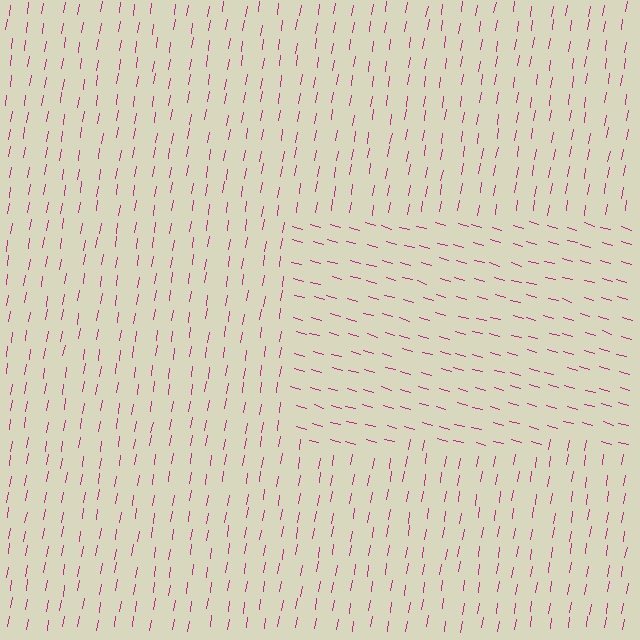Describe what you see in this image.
The image is filled with small magenta line segments. A rectangle region in the image has lines oriented differently from the surrounding lines, creating a visible texture boundary.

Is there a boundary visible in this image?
Yes, there is a texture boundary formed by a change in line orientation.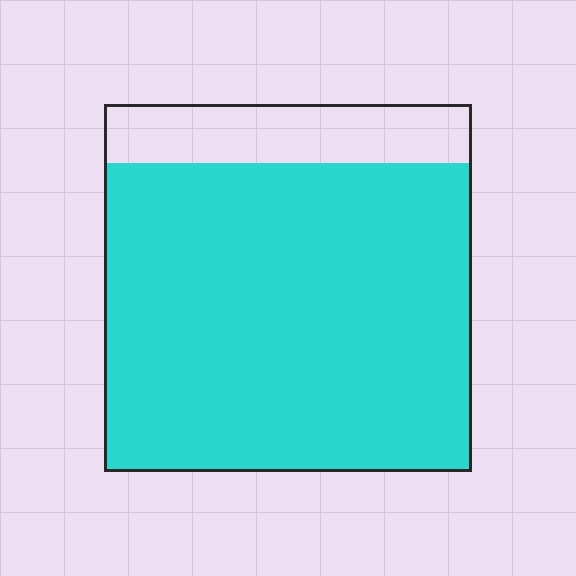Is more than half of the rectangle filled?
Yes.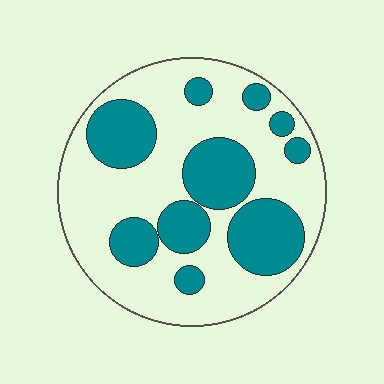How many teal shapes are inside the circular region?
10.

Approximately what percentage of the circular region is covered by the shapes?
Approximately 35%.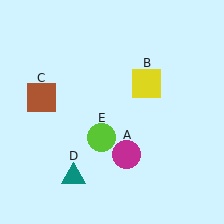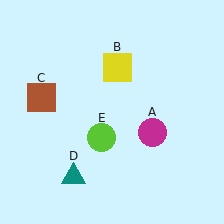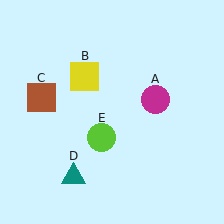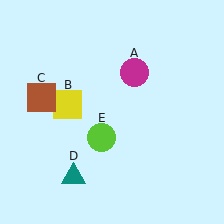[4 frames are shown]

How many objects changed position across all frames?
2 objects changed position: magenta circle (object A), yellow square (object B).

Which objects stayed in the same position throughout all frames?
Brown square (object C) and teal triangle (object D) and lime circle (object E) remained stationary.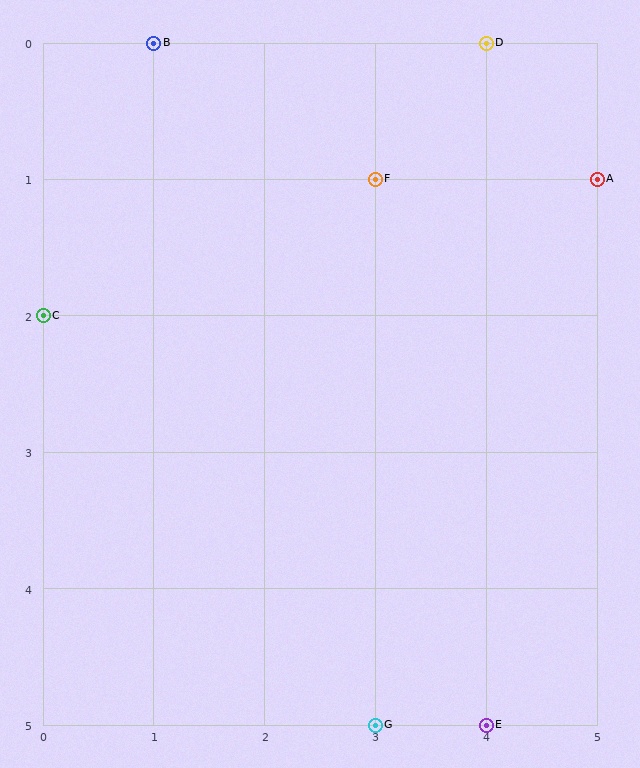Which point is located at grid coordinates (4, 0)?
Point D is at (4, 0).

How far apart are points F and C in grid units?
Points F and C are 3 columns and 1 row apart (about 3.2 grid units diagonally).